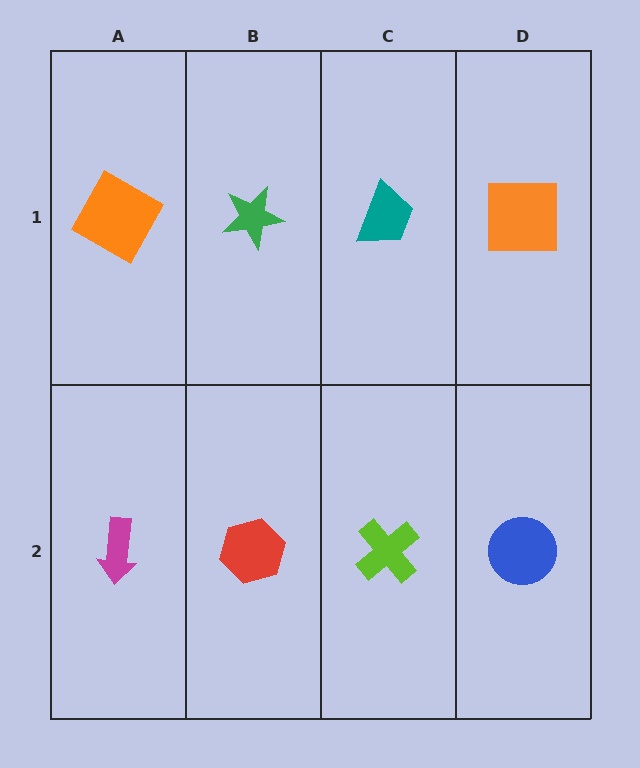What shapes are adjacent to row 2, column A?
An orange square (row 1, column A), a red hexagon (row 2, column B).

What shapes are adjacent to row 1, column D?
A blue circle (row 2, column D), a teal trapezoid (row 1, column C).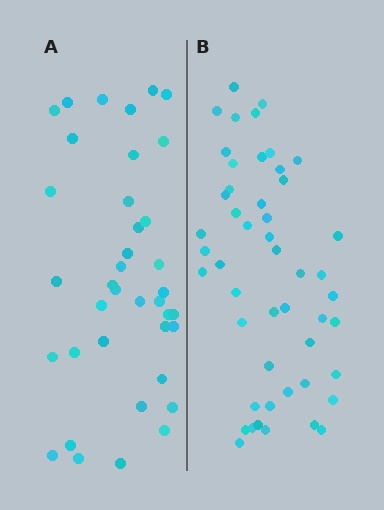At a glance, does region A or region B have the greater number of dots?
Region B (the right region) has more dots.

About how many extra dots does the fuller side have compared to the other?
Region B has roughly 12 or so more dots than region A.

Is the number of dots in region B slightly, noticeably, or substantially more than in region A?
Region B has noticeably more, but not dramatically so. The ratio is roughly 1.3 to 1.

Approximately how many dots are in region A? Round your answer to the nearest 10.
About 40 dots. (The exact count is 38, which rounds to 40.)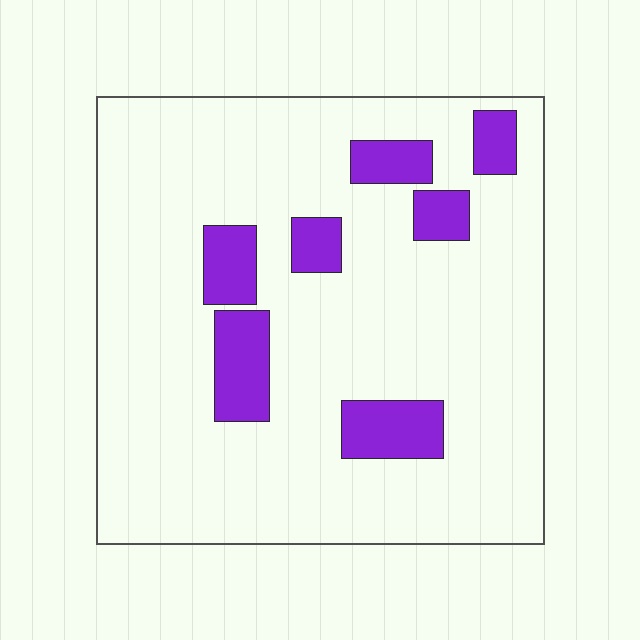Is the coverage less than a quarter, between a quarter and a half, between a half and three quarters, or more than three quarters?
Less than a quarter.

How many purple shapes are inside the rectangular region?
7.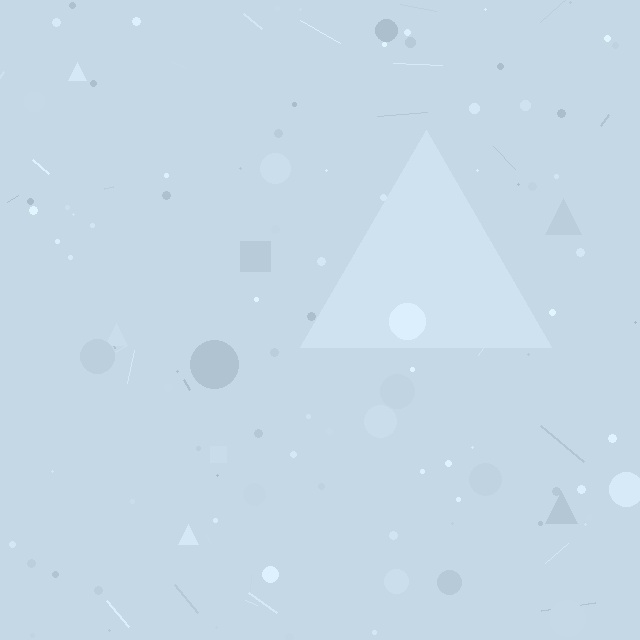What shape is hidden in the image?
A triangle is hidden in the image.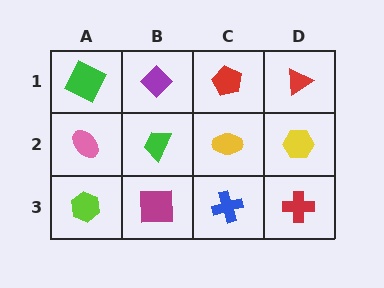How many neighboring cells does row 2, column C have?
4.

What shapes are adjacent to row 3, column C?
A yellow ellipse (row 2, column C), a magenta square (row 3, column B), a red cross (row 3, column D).